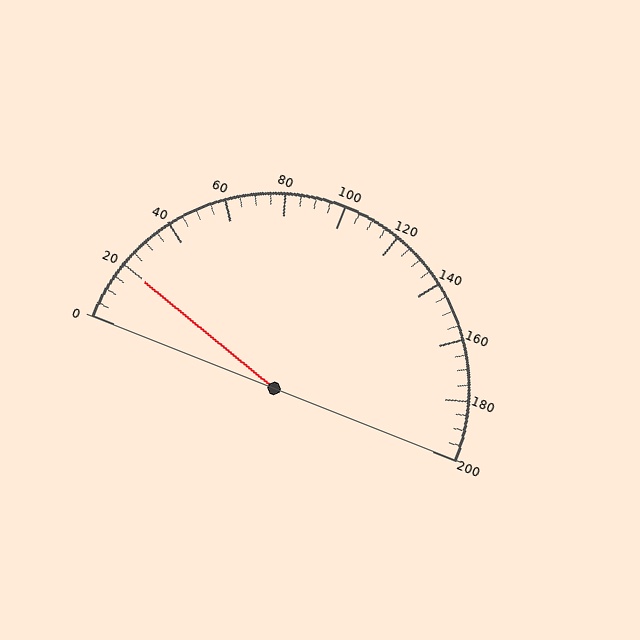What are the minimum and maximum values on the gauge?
The gauge ranges from 0 to 200.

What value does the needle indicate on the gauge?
The needle indicates approximately 20.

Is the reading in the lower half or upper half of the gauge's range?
The reading is in the lower half of the range (0 to 200).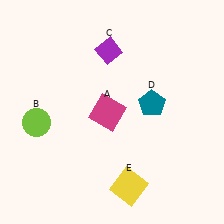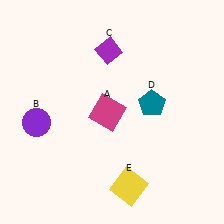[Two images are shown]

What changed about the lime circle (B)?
In Image 1, B is lime. In Image 2, it changed to purple.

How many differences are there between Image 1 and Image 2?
There is 1 difference between the two images.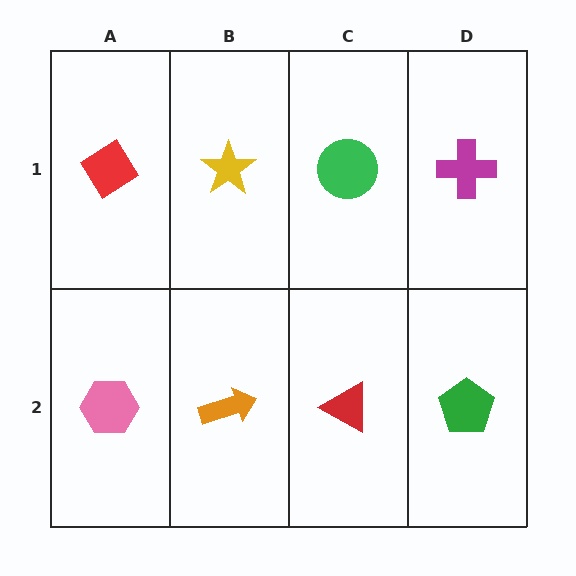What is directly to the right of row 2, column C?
A green pentagon.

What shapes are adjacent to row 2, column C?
A green circle (row 1, column C), an orange arrow (row 2, column B), a green pentagon (row 2, column D).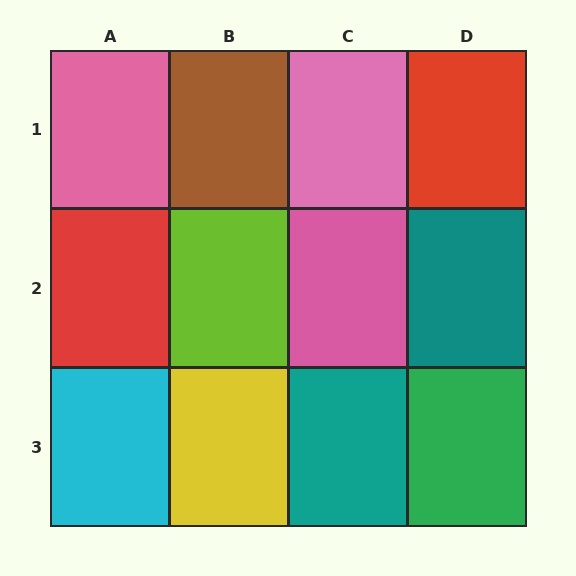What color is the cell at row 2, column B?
Lime.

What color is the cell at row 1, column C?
Pink.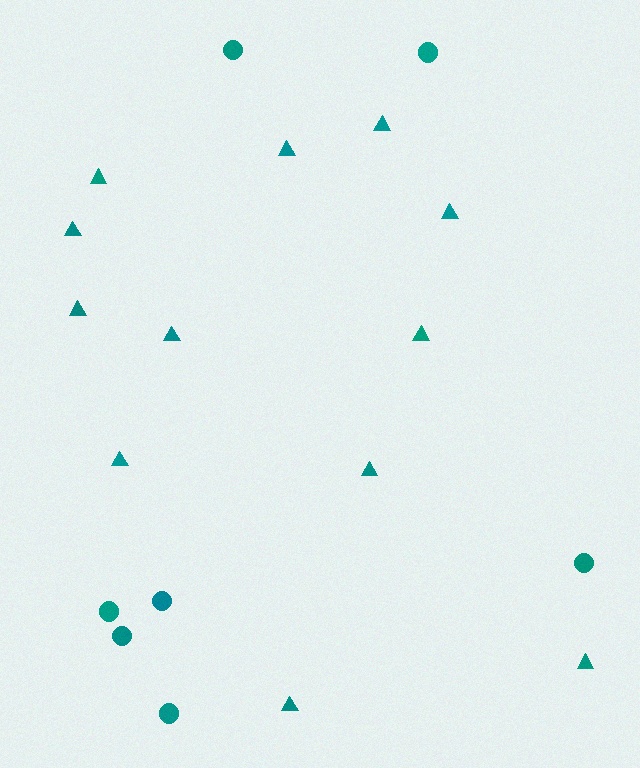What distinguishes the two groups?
There are 2 groups: one group of triangles (12) and one group of circles (7).